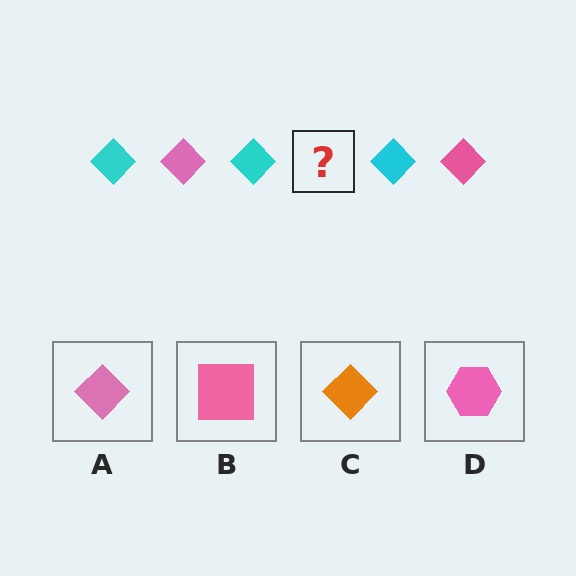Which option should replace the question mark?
Option A.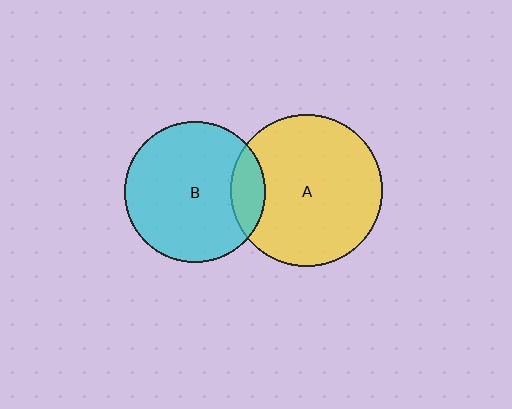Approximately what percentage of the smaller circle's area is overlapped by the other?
Approximately 15%.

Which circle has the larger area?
Circle A (yellow).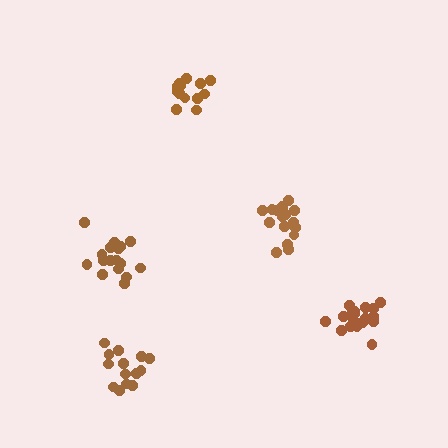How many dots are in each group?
Group 1: 16 dots, Group 2: 19 dots, Group 3: 18 dots, Group 4: 13 dots, Group 5: 14 dots (80 total).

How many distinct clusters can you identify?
There are 5 distinct clusters.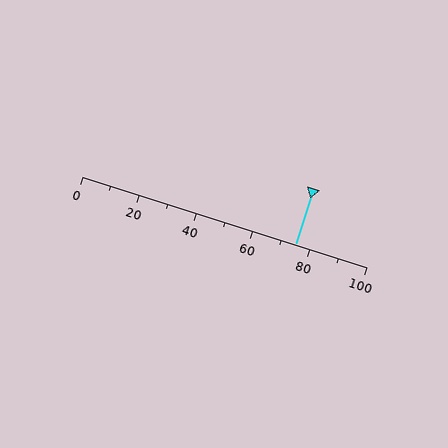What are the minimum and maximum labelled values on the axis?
The axis runs from 0 to 100.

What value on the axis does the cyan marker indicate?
The marker indicates approximately 75.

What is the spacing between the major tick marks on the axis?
The major ticks are spaced 20 apart.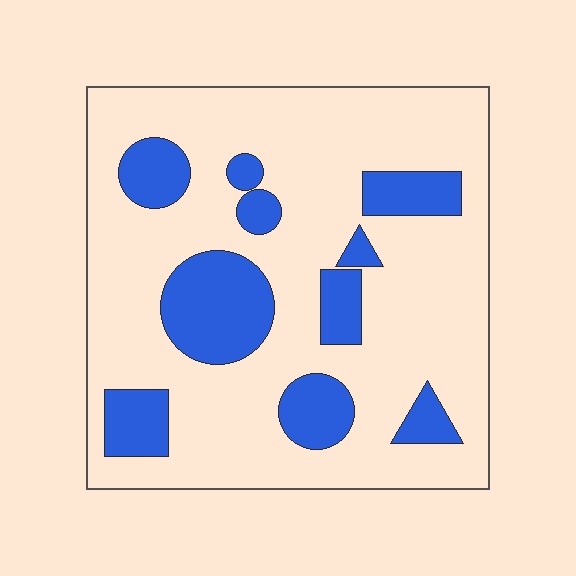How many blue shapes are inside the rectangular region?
10.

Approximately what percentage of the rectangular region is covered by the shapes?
Approximately 25%.